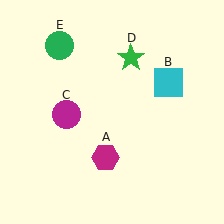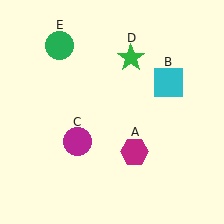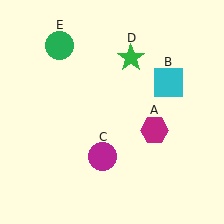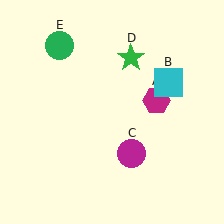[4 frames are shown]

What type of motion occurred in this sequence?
The magenta hexagon (object A), magenta circle (object C) rotated counterclockwise around the center of the scene.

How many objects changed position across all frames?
2 objects changed position: magenta hexagon (object A), magenta circle (object C).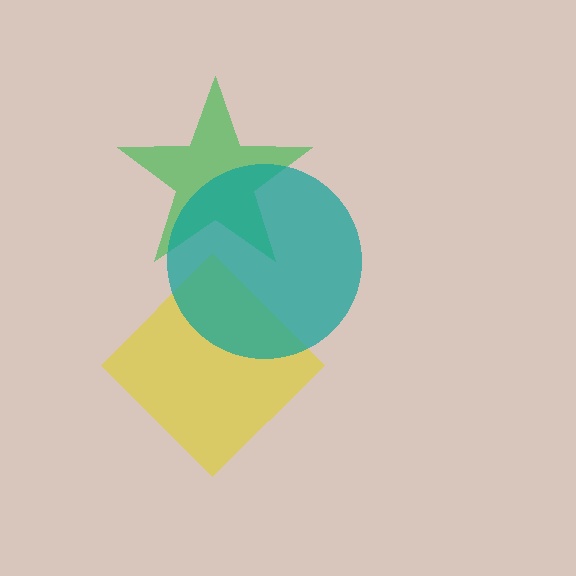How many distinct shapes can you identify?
There are 3 distinct shapes: a yellow diamond, a green star, a teal circle.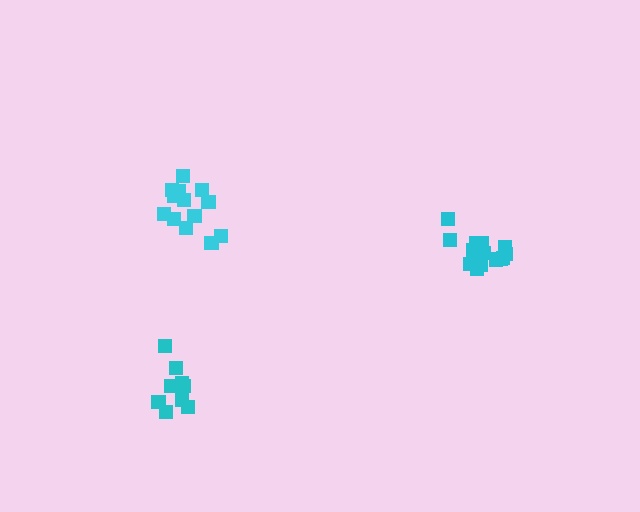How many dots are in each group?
Group 1: 9 dots, Group 2: 13 dots, Group 3: 14 dots (36 total).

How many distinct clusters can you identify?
There are 3 distinct clusters.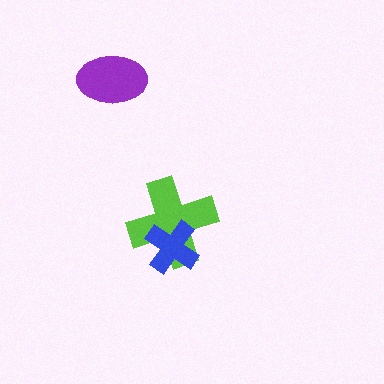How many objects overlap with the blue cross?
1 object overlaps with the blue cross.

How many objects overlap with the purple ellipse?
0 objects overlap with the purple ellipse.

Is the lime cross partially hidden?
Yes, it is partially covered by another shape.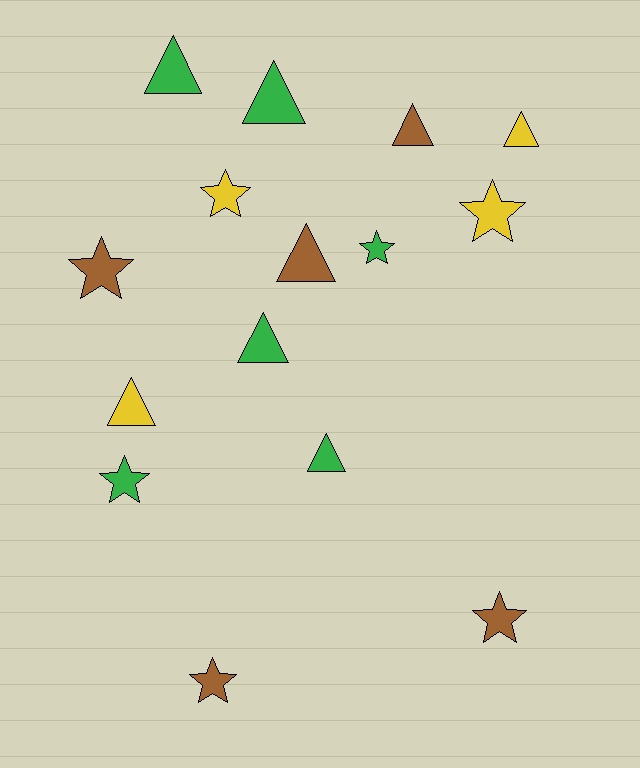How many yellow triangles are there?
There are 2 yellow triangles.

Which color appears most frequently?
Green, with 6 objects.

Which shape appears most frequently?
Triangle, with 8 objects.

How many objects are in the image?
There are 15 objects.